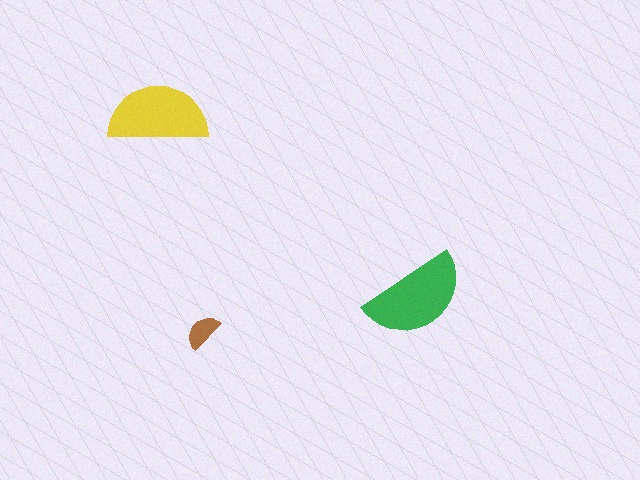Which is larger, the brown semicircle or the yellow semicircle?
The yellow one.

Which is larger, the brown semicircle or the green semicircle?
The green one.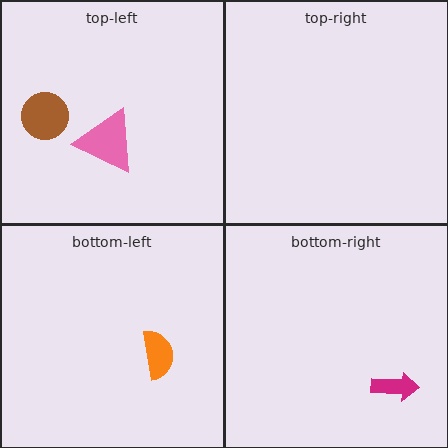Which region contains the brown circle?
The top-left region.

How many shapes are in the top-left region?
2.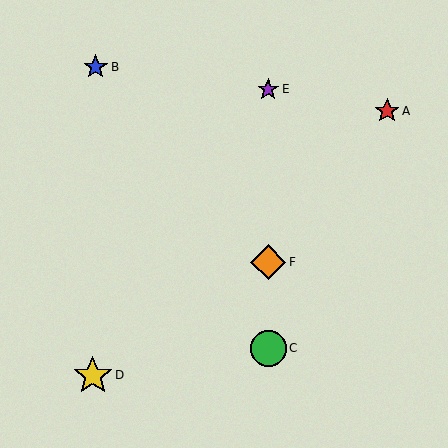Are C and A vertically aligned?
No, C is at x≈268 and A is at x≈387.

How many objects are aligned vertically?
3 objects (C, E, F) are aligned vertically.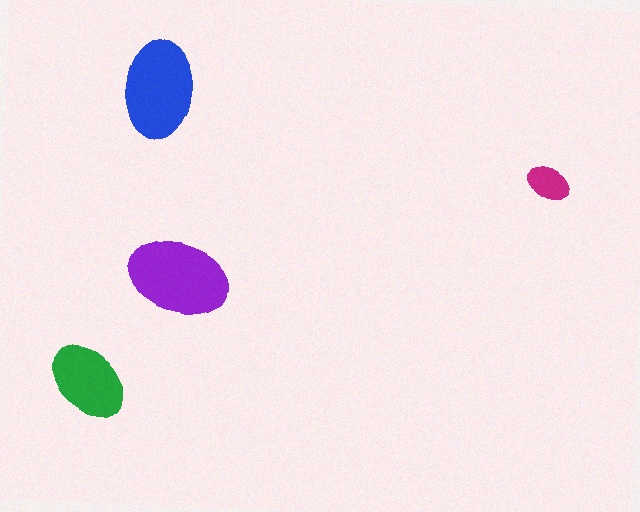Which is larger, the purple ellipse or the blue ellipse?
The purple one.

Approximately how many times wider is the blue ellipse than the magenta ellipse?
About 2.5 times wider.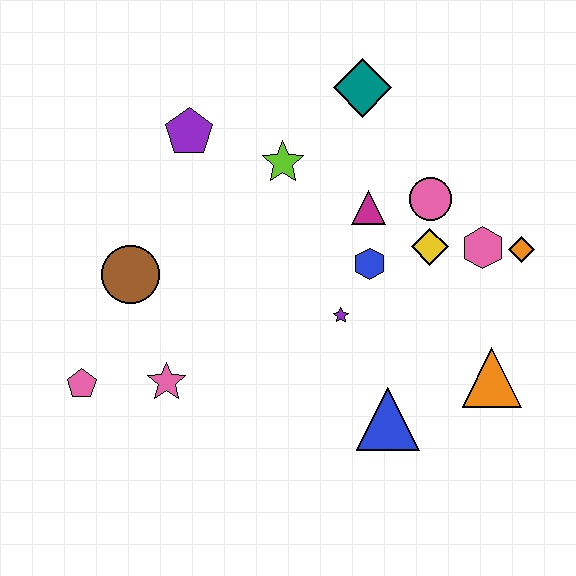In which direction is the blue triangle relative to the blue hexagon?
The blue triangle is below the blue hexagon.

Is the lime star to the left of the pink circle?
Yes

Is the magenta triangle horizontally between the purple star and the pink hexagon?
Yes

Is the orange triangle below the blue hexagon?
Yes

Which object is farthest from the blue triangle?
The purple pentagon is farthest from the blue triangle.